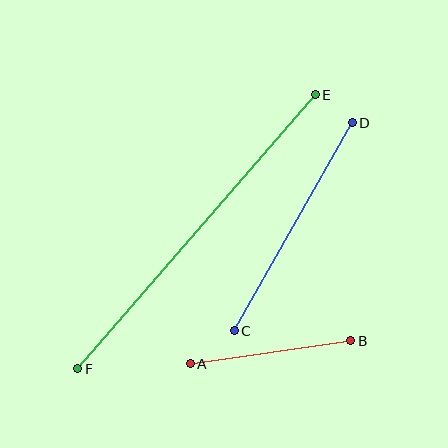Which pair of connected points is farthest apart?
Points E and F are farthest apart.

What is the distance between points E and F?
The distance is approximately 362 pixels.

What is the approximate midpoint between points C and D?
The midpoint is at approximately (293, 227) pixels.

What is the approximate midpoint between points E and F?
The midpoint is at approximately (196, 232) pixels.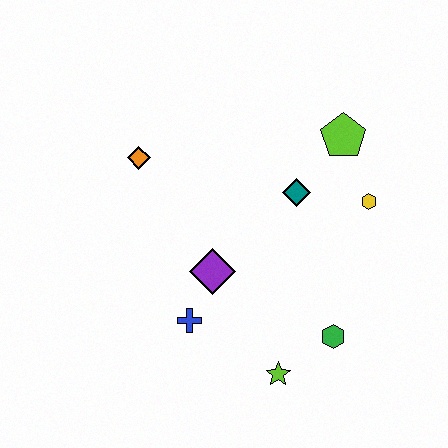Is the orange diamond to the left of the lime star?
Yes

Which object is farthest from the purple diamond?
The lime pentagon is farthest from the purple diamond.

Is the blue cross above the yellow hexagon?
No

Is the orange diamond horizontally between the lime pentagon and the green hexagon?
No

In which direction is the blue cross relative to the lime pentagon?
The blue cross is below the lime pentagon.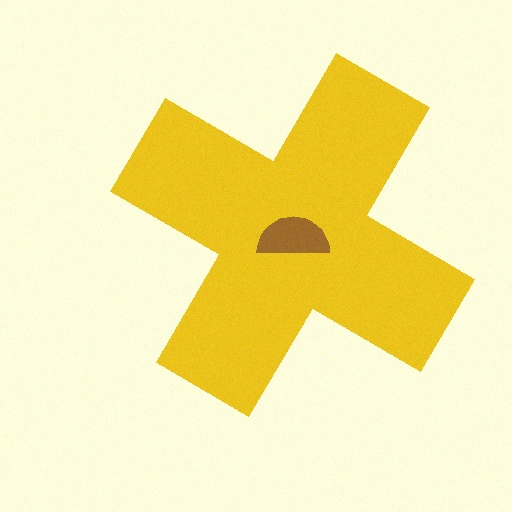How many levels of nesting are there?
2.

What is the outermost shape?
The yellow cross.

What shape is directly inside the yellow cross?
The brown semicircle.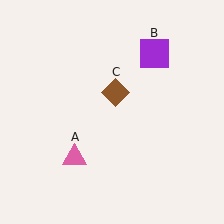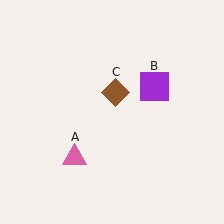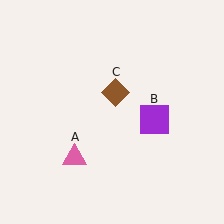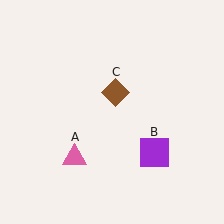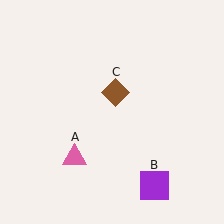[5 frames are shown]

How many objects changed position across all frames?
1 object changed position: purple square (object B).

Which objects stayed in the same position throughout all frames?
Pink triangle (object A) and brown diamond (object C) remained stationary.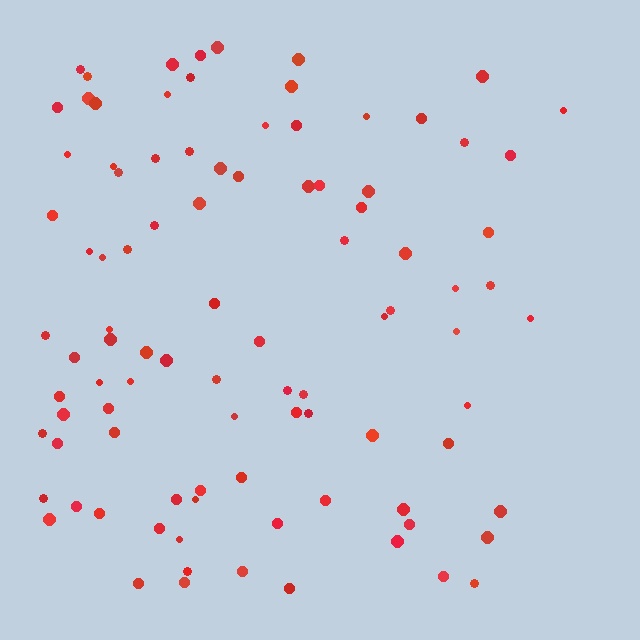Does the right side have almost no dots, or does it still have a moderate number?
Still a moderate number, just noticeably fewer than the left.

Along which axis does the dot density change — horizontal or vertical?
Horizontal.